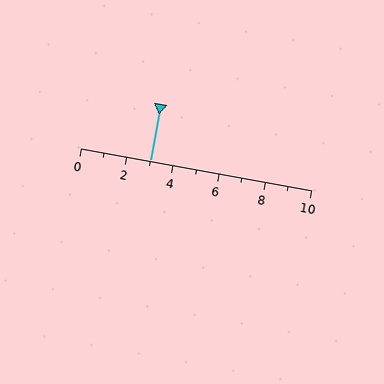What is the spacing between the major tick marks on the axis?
The major ticks are spaced 2 apart.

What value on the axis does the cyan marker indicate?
The marker indicates approximately 3.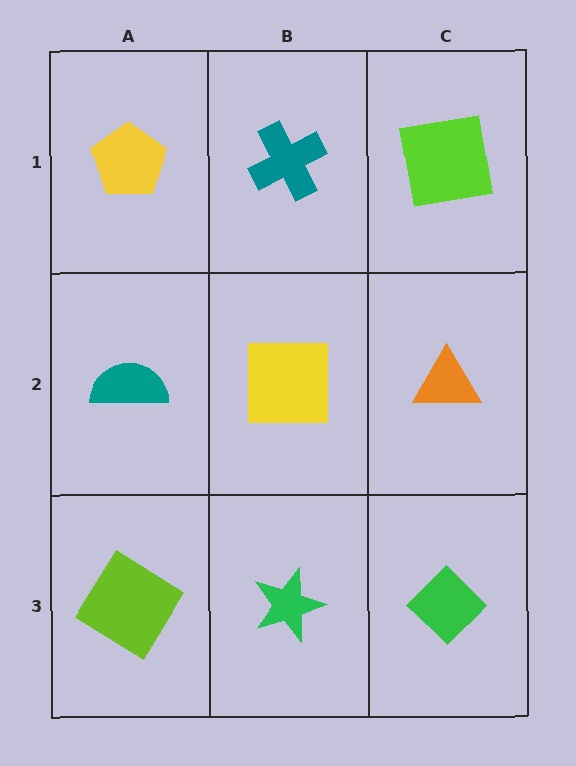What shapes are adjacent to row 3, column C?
An orange triangle (row 2, column C), a green star (row 3, column B).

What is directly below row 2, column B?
A green star.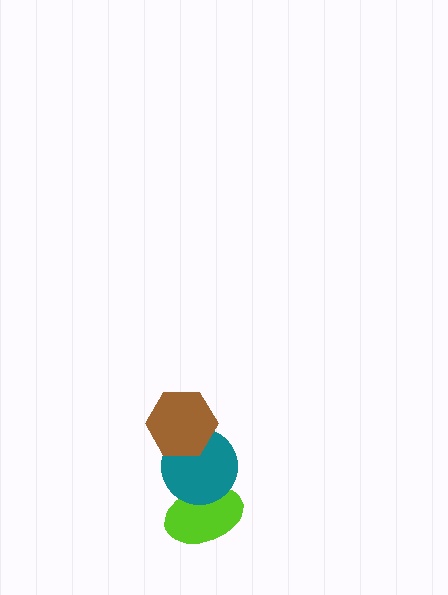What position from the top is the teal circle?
The teal circle is 2nd from the top.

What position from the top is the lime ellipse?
The lime ellipse is 3rd from the top.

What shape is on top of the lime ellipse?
The teal circle is on top of the lime ellipse.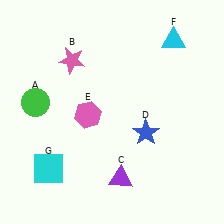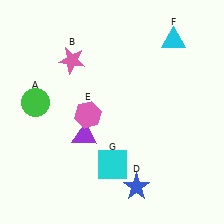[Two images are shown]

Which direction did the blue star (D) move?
The blue star (D) moved down.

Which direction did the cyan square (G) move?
The cyan square (G) moved right.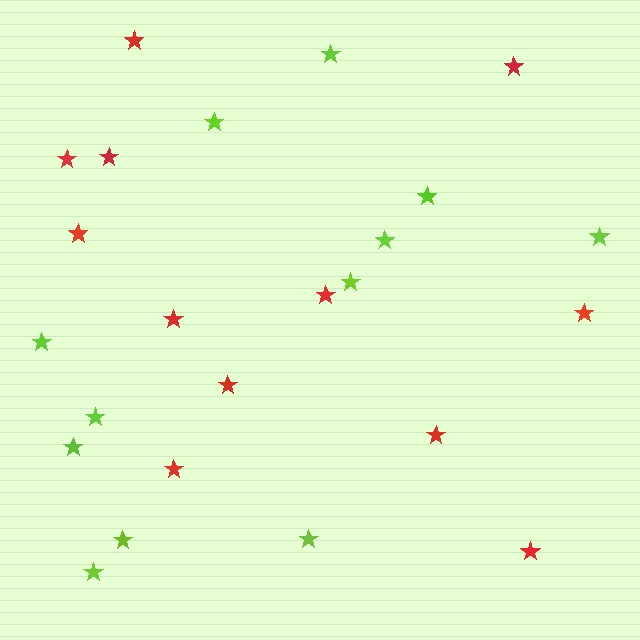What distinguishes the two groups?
There are 2 groups: one group of lime stars (12) and one group of red stars (12).